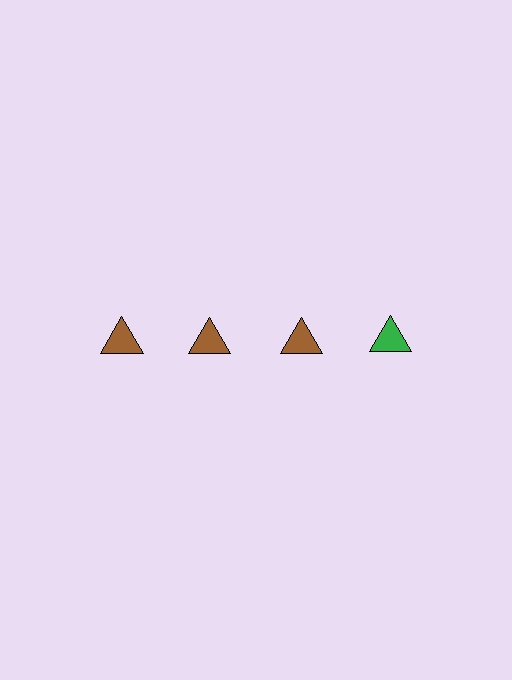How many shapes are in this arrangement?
There are 4 shapes arranged in a grid pattern.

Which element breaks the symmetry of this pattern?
The green triangle in the top row, second from right column breaks the symmetry. All other shapes are brown triangles.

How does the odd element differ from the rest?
It has a different color: green instead of brown.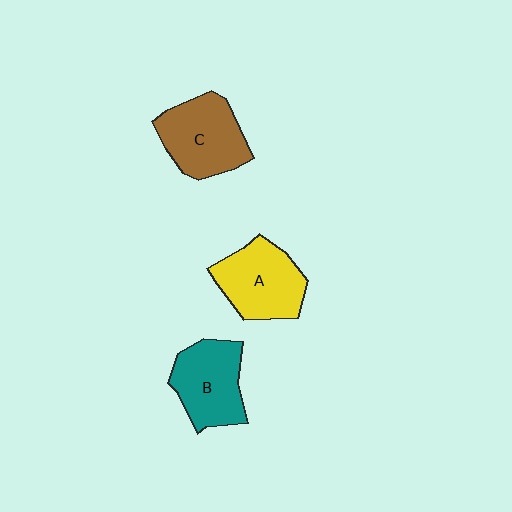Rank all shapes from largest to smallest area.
From largest to smallest: C (brown), A (yellow), B (teal).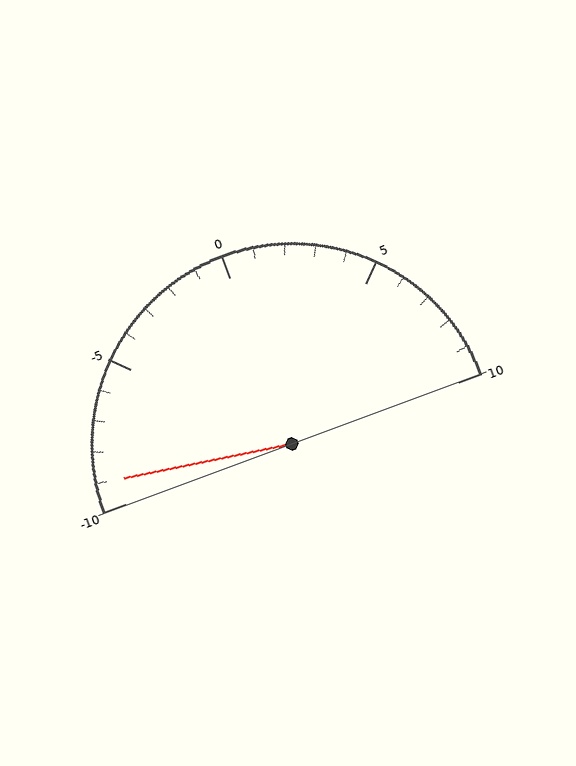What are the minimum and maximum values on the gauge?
The gauge ranges from -10 to 10.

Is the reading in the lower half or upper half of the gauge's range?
The reading is in the lower half of the range (-10 to 10).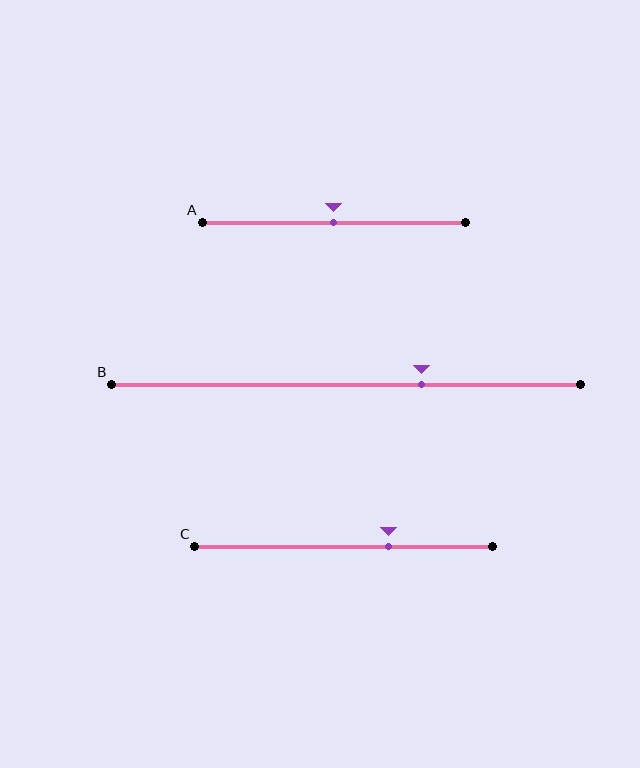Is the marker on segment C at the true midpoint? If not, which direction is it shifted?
No, the marker on segment C is shifted to the right by about 15% of the segment length.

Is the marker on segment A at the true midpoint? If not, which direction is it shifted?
Yes, the marker on segment A is at the true midpoint.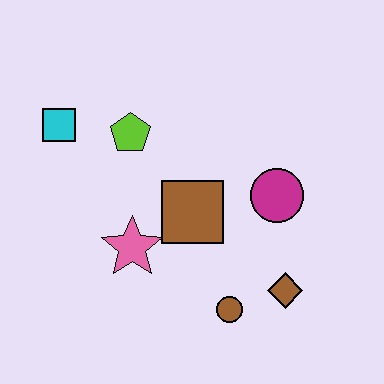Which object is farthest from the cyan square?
The brown diamond is farthest from the cyan square.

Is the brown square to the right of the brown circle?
No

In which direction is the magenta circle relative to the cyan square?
The magenta circle is to the right of the cyan square.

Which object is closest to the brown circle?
The brown diamond is closest to the brown circle.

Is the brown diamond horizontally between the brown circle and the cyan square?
No